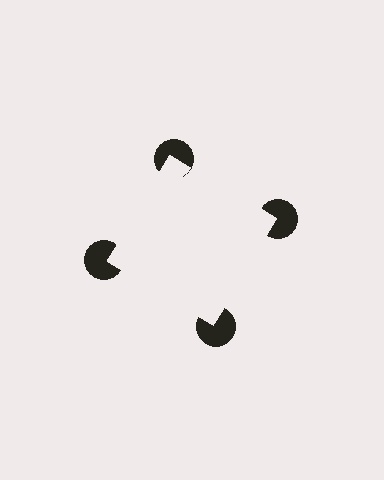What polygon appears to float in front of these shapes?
An illusory square — its edges are inferred from the aligned wedge cuts in the pac-man discs, not physically drawn.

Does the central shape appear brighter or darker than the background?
It typically appears slightly brighter than the background, even though no actual brightness change is drawn.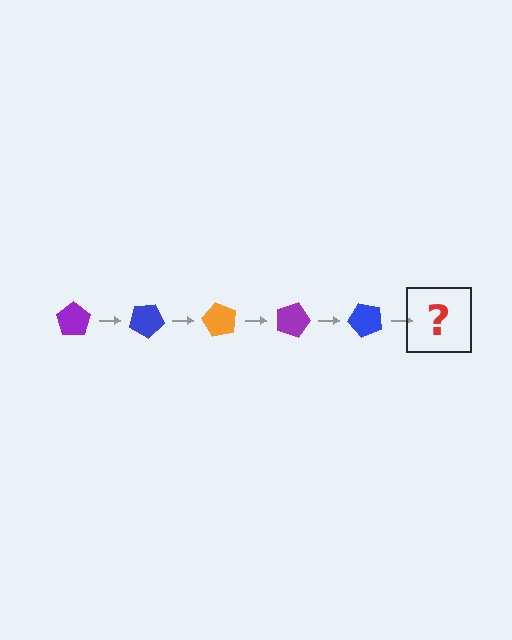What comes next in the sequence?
The next element should be an orange pentagon, rotated 150 degrees from the start.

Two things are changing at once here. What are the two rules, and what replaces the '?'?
The two rules are that it rotates 30 degrees each step and the color cycles through purple, blue, and orange. The '?' should be an orange pentagon, rotated 150 degrees from the start.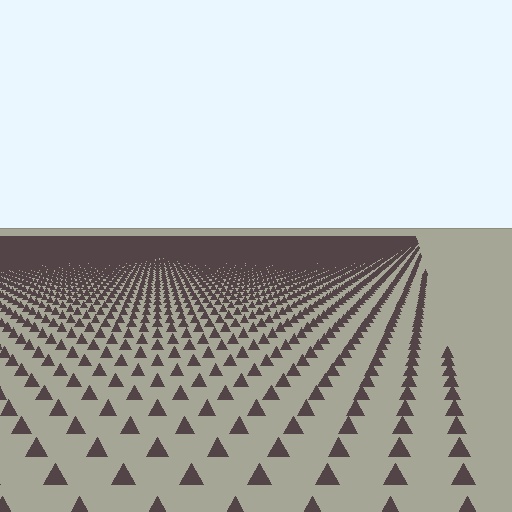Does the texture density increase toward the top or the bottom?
Density increases toward the top.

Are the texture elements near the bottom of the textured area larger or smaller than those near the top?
Larger. Near the bottom, elements are closer to the viewer and appear at a bigger on-screen size.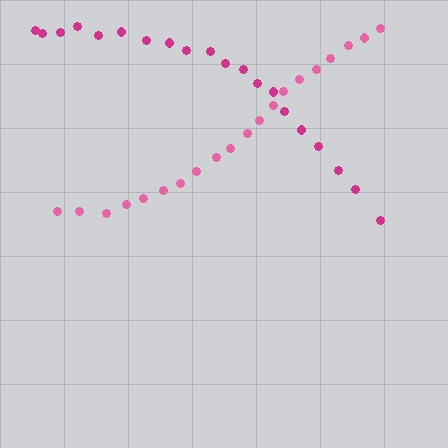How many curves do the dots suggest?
There are 2 distinct paths.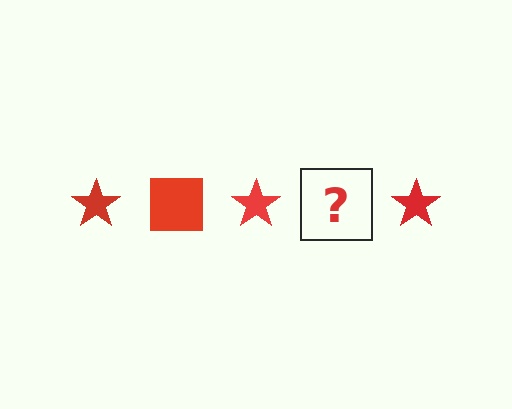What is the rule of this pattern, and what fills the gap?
The rule is that the pattern cycles through star, square shapes in red. The gap should be filled with a red square.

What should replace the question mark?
The question mark should be replaced with a red square.